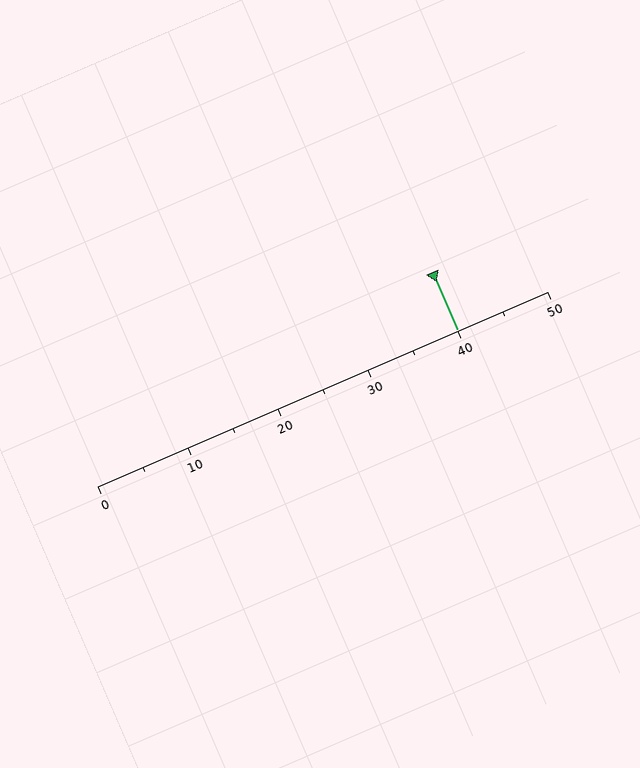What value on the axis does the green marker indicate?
The marker indicates approximately 40.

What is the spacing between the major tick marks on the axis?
The major ticks are spaced 10 apart.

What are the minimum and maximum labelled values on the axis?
The axis runs from 0 to 50.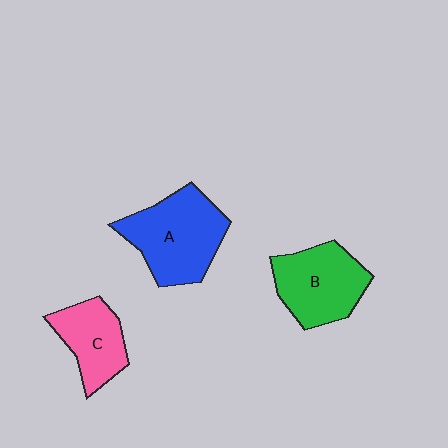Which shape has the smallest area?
Shape C (pink).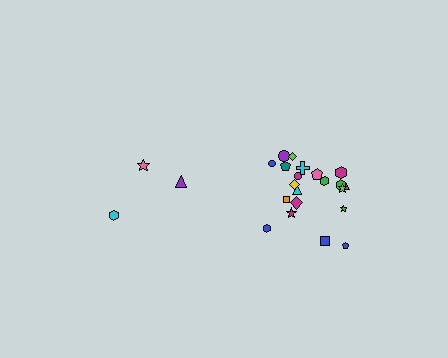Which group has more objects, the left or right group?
The right group.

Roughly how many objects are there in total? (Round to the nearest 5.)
Roughly 25 objects in total.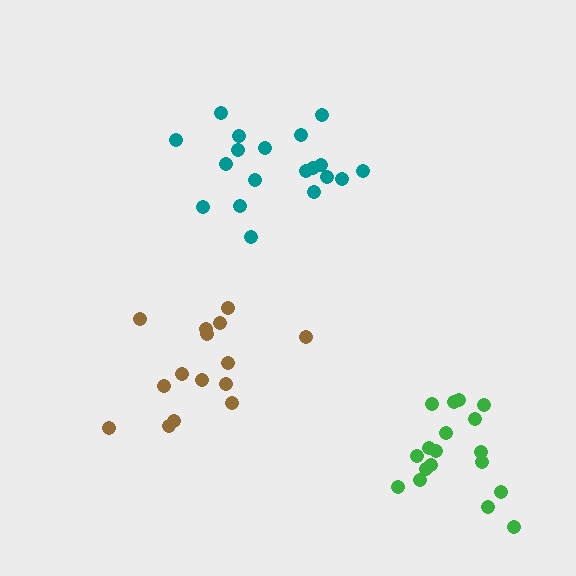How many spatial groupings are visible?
There are 3 spatial groupings.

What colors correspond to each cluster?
The clusters are colored: green, teal, brown.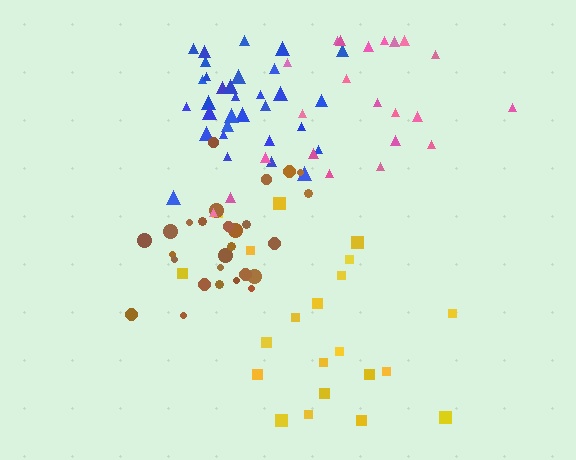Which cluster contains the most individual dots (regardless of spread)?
Blue (32).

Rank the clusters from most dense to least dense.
blue, brown, pink, yellow.